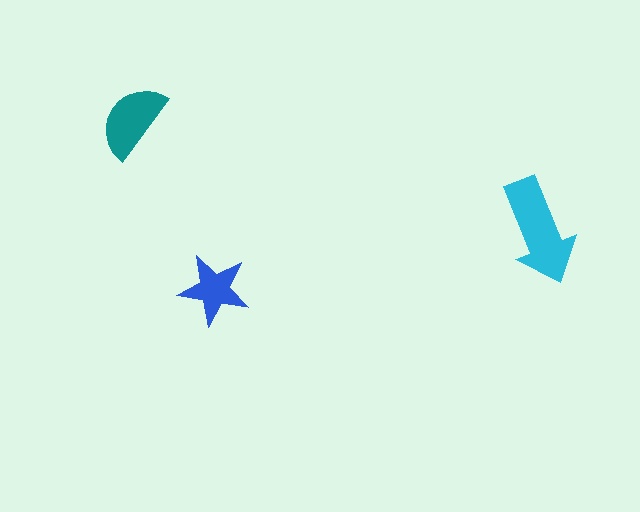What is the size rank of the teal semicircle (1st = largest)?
2nd.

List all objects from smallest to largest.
The blue star, the teal semicircle, the cyan arrow.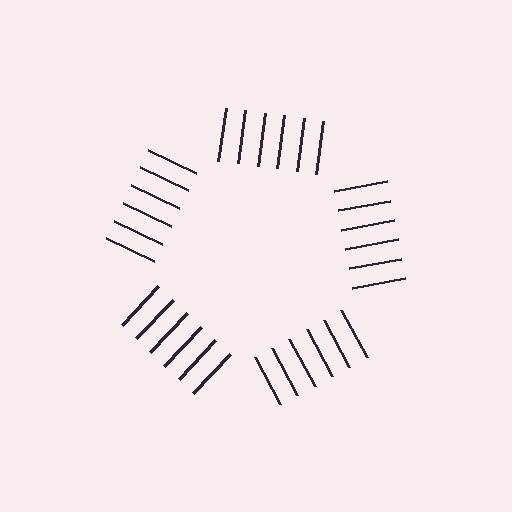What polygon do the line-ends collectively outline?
An illusory pentagon — the line segments terminate on its edges but no continuous stroke is drawn.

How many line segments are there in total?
30 — 6 along each of the 5 edges.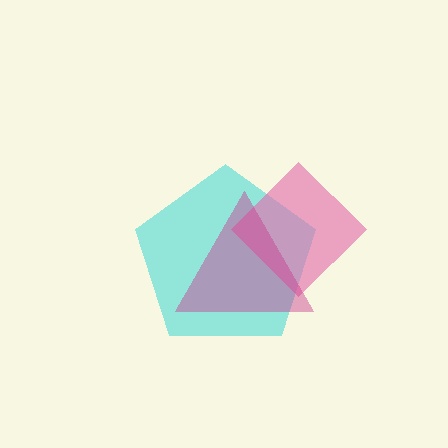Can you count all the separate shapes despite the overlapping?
Yes, there are 3 separate shapes.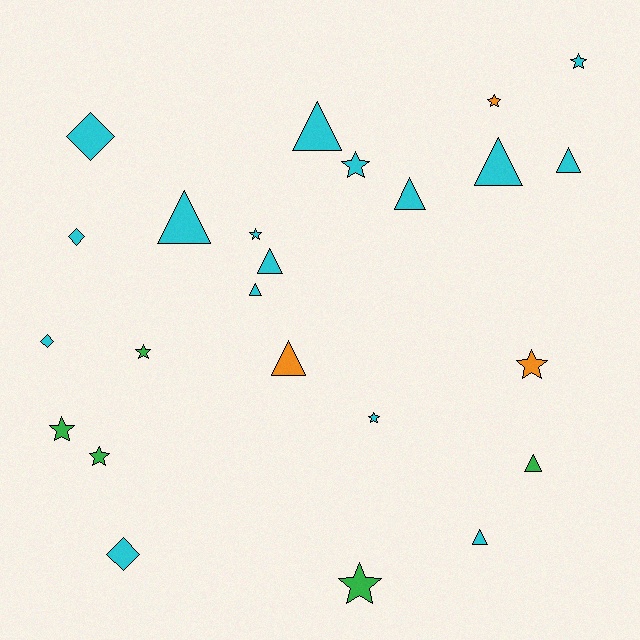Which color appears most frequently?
Cyan, with 16 objects.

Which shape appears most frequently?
Star, with 10 objects.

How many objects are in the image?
There are 24 objects.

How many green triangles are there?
There is 1 green triangle.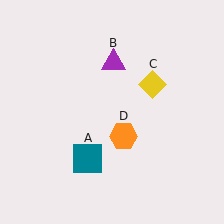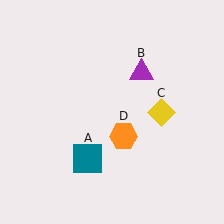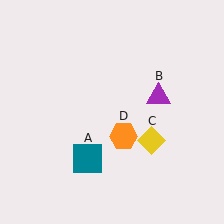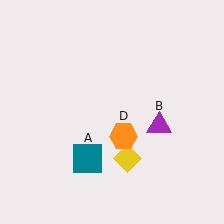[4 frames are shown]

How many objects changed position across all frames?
2 objects changed position: purple triangle (object B), yellow diamond (object C).